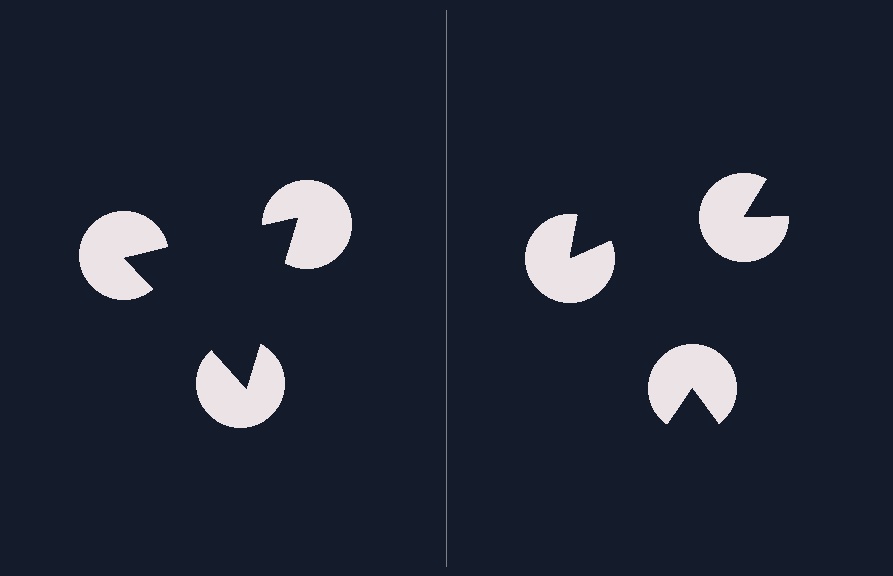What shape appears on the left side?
An illusory triangle.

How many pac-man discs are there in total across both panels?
6 — 3 on each side.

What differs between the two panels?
The pac-man discs are positioned identically on both sides; only the wedge orientations differ. On the left they align to a triangle; on the right they are misaligned.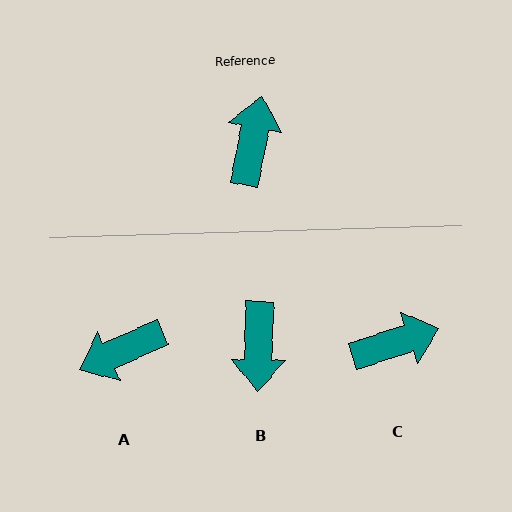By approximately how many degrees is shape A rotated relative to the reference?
Approximately 126 degrees counter-clockwise.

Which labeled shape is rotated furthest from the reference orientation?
B, about 170 degrees away.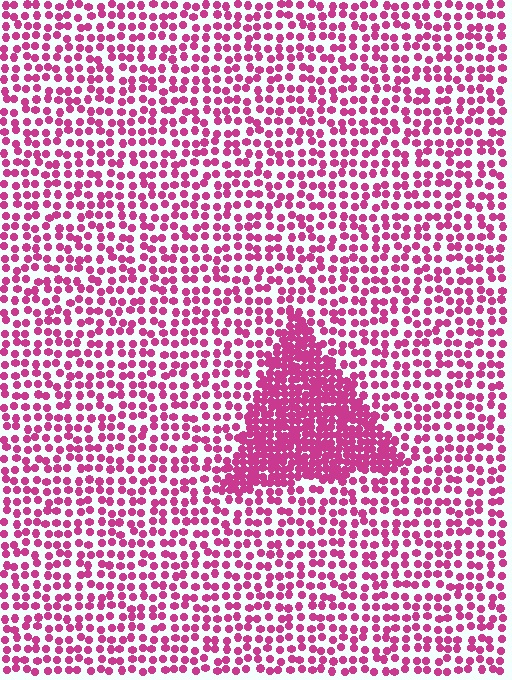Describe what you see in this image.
The image contains small magenta elements arranged at two different densities. A triangle-shaped region is visible where the elements are more densely packed than the surrounding area.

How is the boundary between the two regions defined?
The boundary is defined by a change in element density (approximately 2.4x ratio). All elements are the same color, size, and shape.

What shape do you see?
I see a triangle.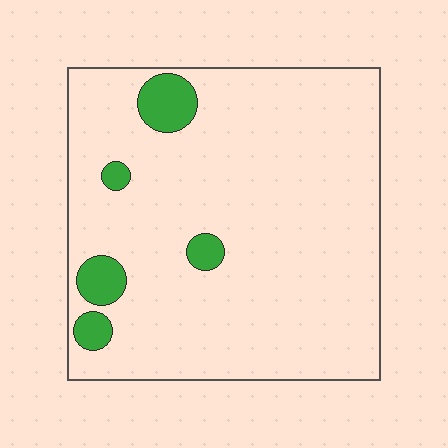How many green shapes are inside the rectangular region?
5.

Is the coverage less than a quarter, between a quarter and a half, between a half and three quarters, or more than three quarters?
Less than a quarter.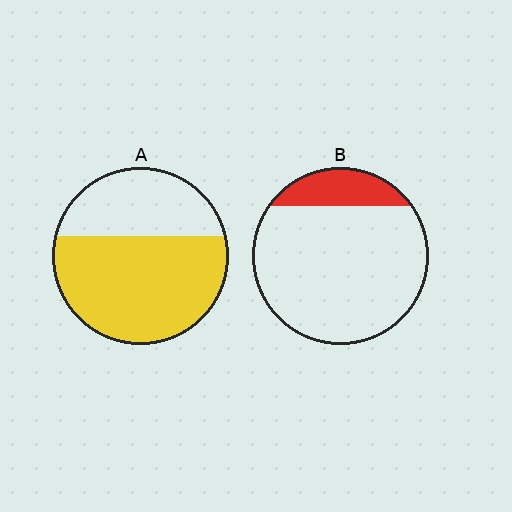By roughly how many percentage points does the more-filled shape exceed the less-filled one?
By roughly 50 percentage points (A over B).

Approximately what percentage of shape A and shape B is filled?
A is approximately 65% and B is approximately 15%.